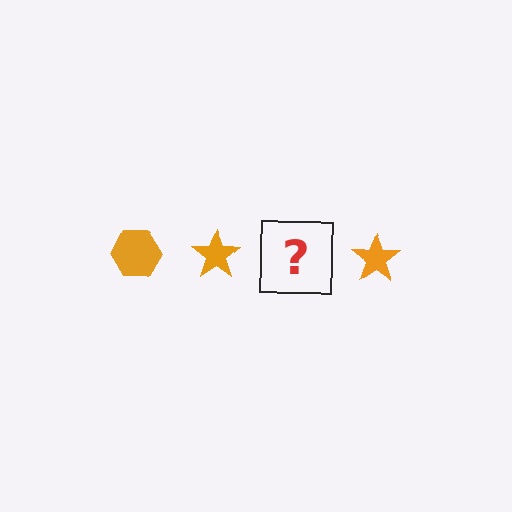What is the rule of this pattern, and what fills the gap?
The rule is that the pattern cycles through hexagon, star shapes in orange. The gap should be filled with an orange hexagon.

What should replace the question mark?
The question mark should be replaced with an orange hexagon.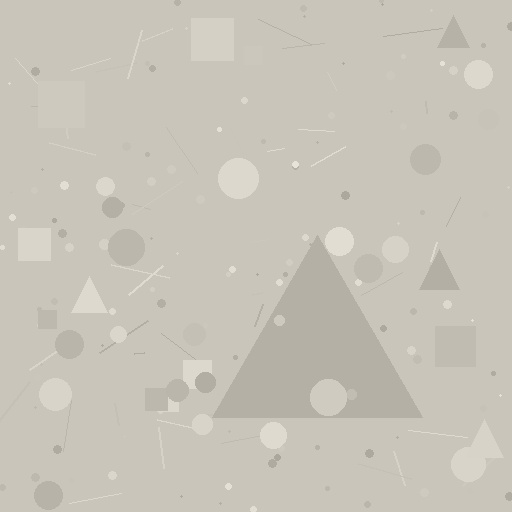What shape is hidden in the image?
A triangle is hidden in the image.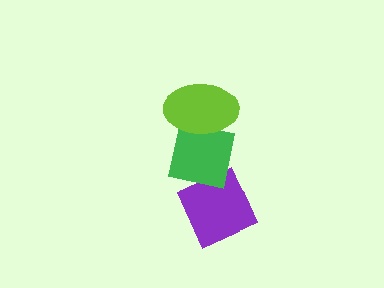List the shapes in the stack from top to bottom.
From top to bottom: the lime ellipse, the green square, the purple diamond.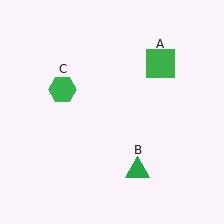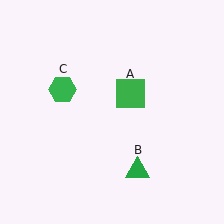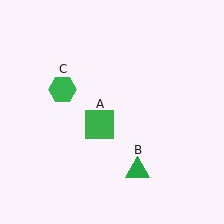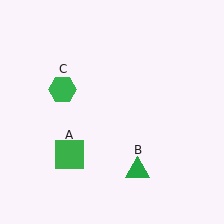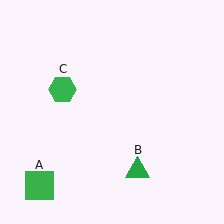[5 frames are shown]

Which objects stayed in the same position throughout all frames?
Green triangle (object B) and green hexagon (object C) remained stationary.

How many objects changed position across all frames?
1 object changed position: green square (object A).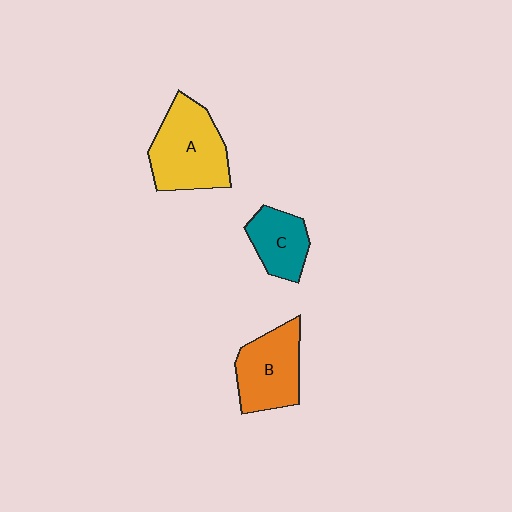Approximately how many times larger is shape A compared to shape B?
Approximately 1.2 times.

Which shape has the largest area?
Shape A (yellow).